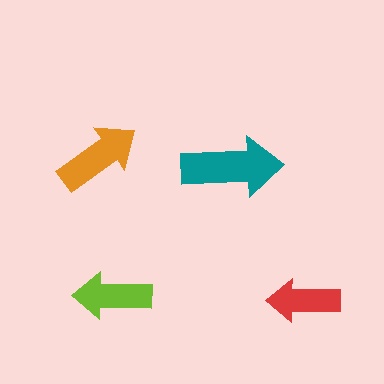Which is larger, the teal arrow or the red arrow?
The teal one.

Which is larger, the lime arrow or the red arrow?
The lime one.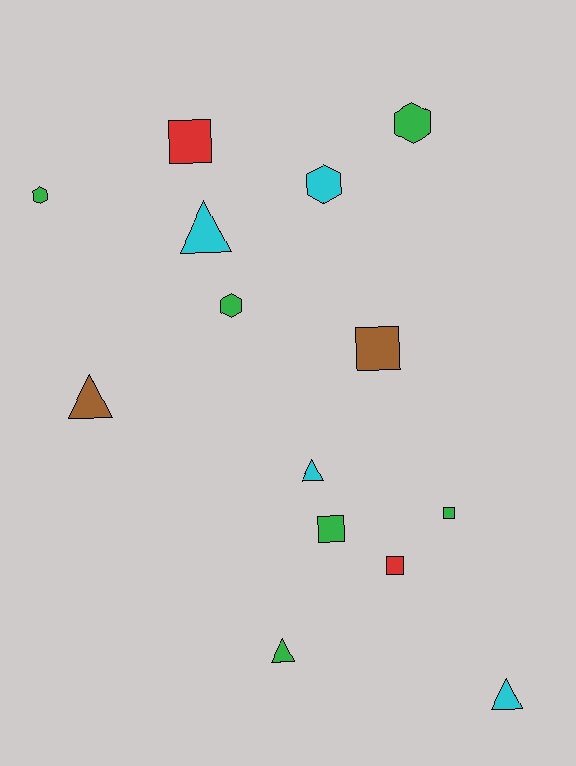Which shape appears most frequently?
Triangle, with 5 objects.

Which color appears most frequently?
Green, with 6 objects.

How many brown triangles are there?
There is 1 brown triangle.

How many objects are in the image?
There are 14 objects.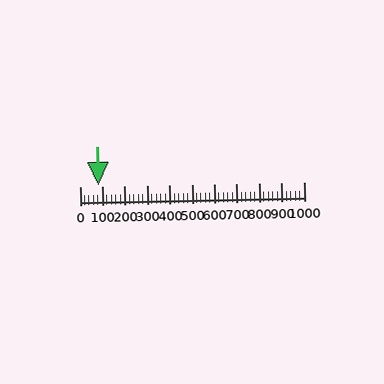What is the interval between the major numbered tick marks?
The major tick marks are spaced 100 units apart.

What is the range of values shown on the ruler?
The ruler shows values from 0 to 1000.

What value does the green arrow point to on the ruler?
The green arrow points to approximately 81.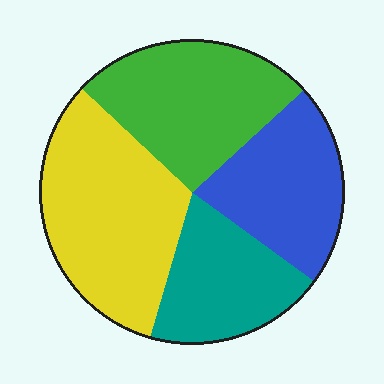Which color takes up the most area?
Yellow, at roughly 35%.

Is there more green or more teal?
Green.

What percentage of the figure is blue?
Blue takes up between a sixth and a third of the figure.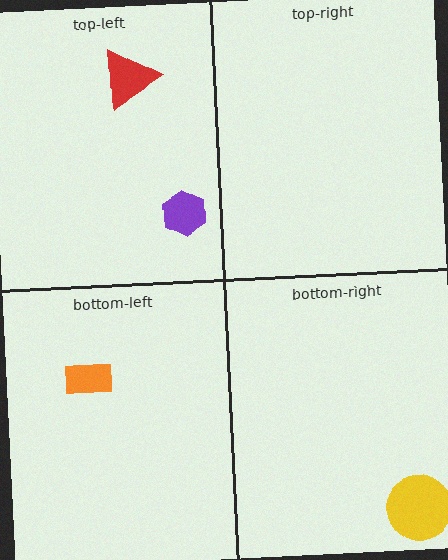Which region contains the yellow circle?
The bottom-right region.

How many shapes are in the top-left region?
2.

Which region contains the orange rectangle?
The bottom-left region.